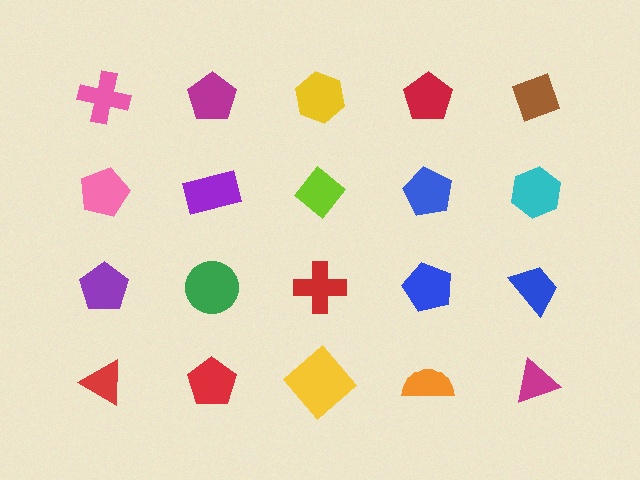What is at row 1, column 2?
A magenta pentagon.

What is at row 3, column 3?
A red cross.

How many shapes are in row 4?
5 shapes.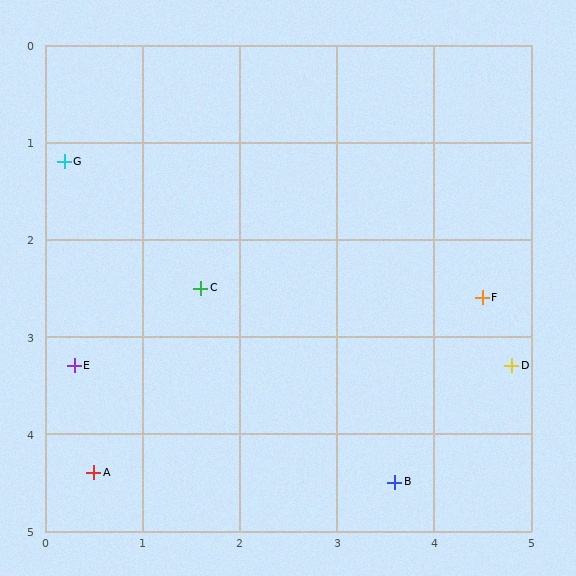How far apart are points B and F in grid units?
Points B and F are about 2.1 grid units apart.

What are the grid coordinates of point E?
Point E is at approximately (0.3, 3.3).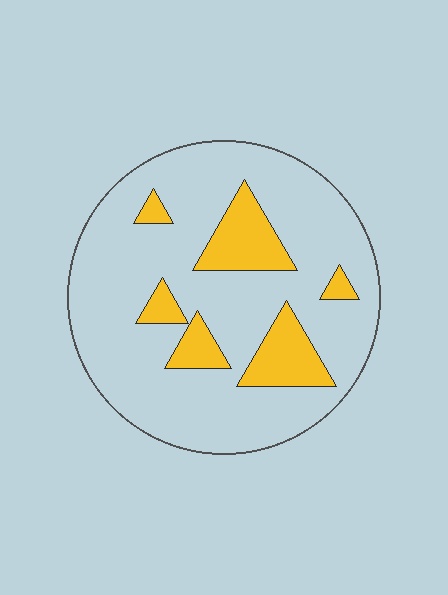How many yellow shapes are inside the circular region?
6.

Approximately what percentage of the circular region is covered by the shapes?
Approximately 20%.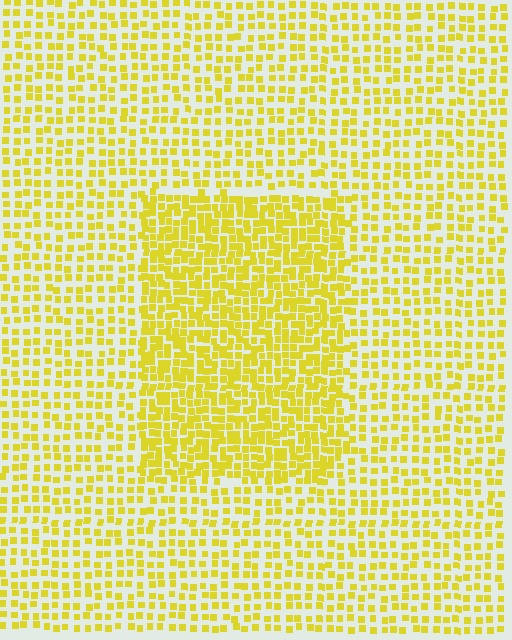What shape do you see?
I see a rectangle.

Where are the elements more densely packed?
The elements are more densely packed inside the rectangle boundary.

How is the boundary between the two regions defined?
The boundary is defined by a change in element density (approximately 1.8x ratio). All elements are the same color, size, and shape.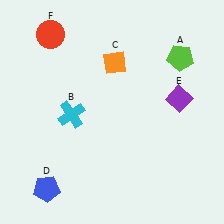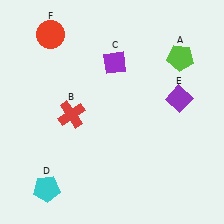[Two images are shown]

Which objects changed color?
B changed from cyan to red. C changed from orange to purple. D changed from blue to cyan.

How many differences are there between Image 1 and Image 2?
There are 3 differences between the two images.